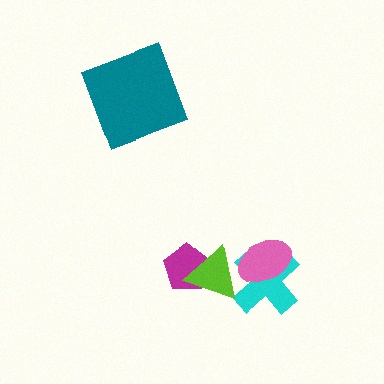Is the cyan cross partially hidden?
Yes, it is partially covered by another shape.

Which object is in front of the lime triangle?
The pink ellipse is in front of the lime triangle.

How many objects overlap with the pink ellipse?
2 objects overlap with the pink ellipse.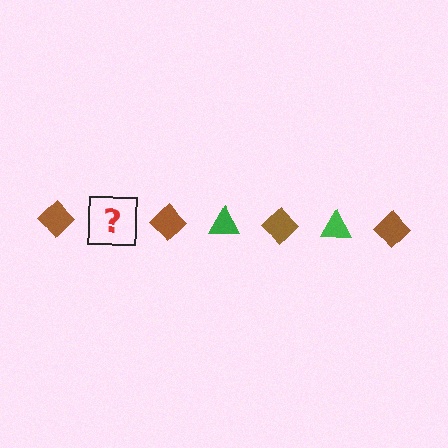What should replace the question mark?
The question mark should be replaced with a green triangle.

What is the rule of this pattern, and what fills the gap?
The rule is that the pattern alternates between brown diamond and green triangle. The gap should be filled with a green triangle.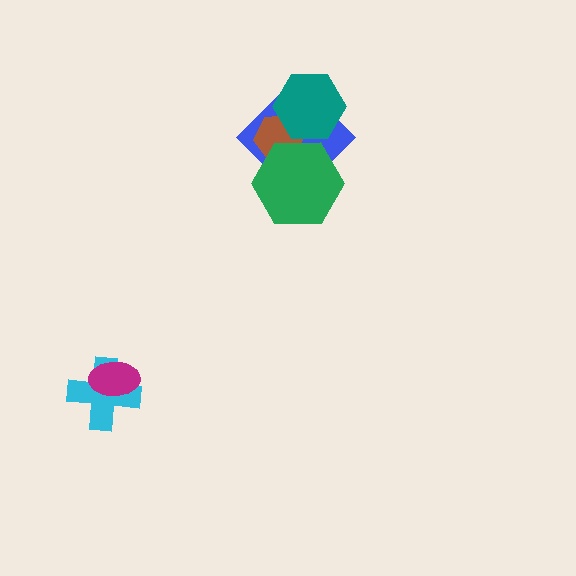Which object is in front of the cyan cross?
The magenta ellipse is in front of the cyan cross.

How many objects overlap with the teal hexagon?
2 objects overlap with the teal hexagon.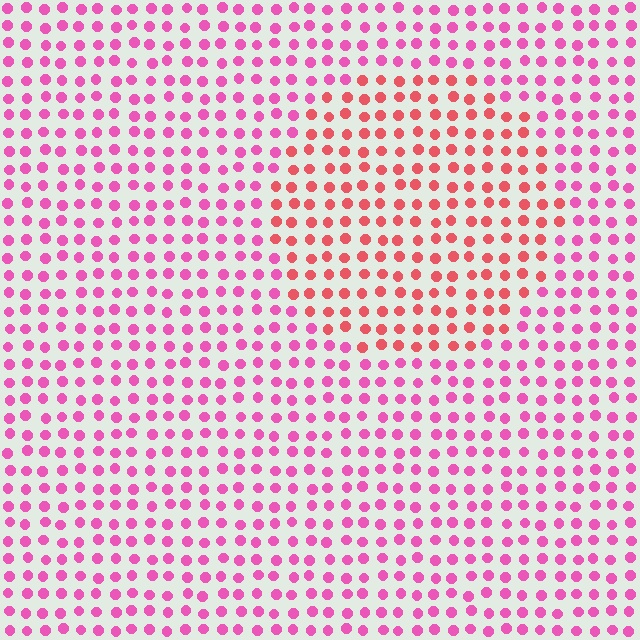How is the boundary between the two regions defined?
The boundary is defined purely by a slight shift in hue (about 34 degrees). Spacing, size, and orientation are identical on both sides.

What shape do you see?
I see a circle.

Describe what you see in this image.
The image is filled with small pink elements in a uniform arrangement. A circle-shaped region is visible where the elements are tinted to a slightly different hue, forming a subtle color boundary.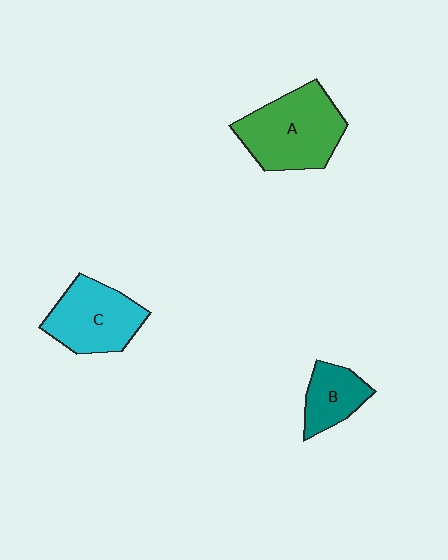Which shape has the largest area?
Shape A (green).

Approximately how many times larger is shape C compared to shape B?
Approximately 1.6 times.